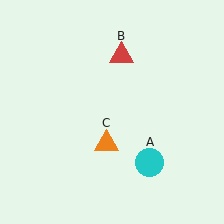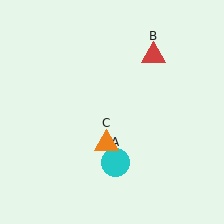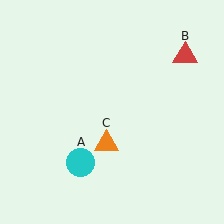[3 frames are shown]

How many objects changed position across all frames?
2 objects changed position: cyan circle (object A), red triangle (object B).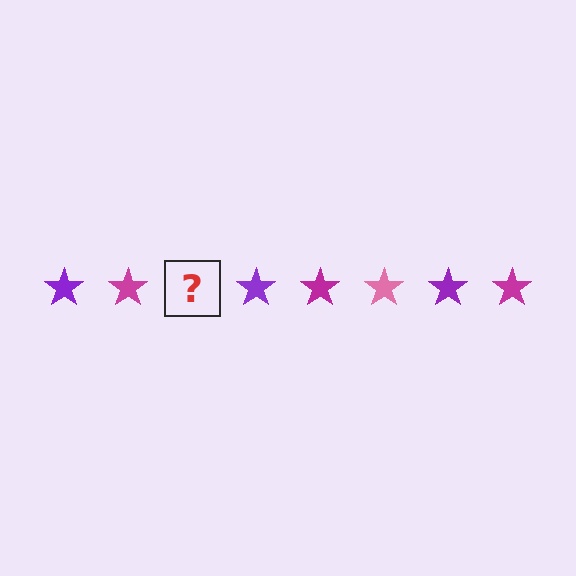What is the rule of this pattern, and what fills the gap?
The rule is that the pattern cycles through purple, magenta, pink stars. The gap should be filled with a pink star.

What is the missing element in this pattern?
The missing element is a pink star.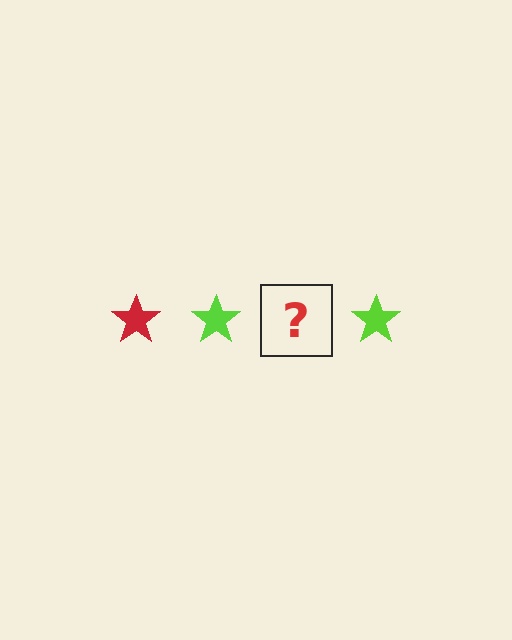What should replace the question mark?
The question mark should be replaced with a red star.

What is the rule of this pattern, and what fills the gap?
The rule is that the pattern cycles through red, lime stars. The gap should be filled with a red star.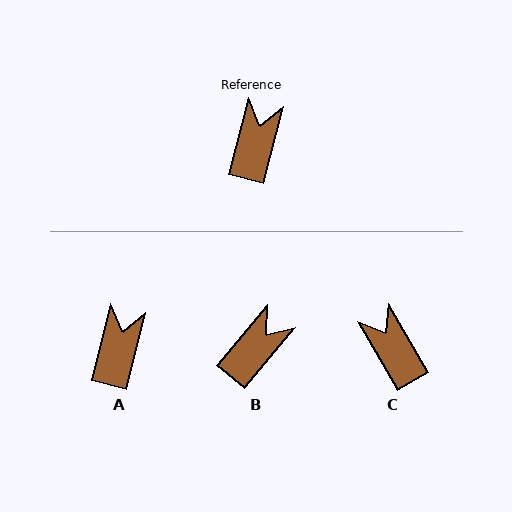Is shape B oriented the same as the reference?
No, it is off by about 25 degrees.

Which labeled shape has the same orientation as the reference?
A.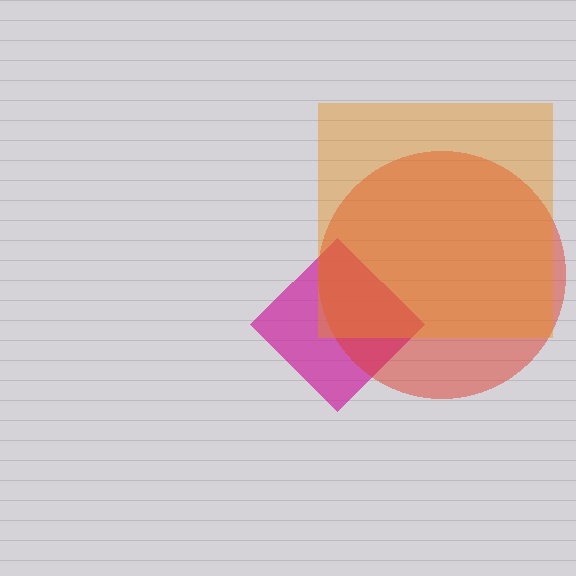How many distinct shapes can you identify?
There are 3 distinct shapes: a magenta diamond, a red circle, an orange square.